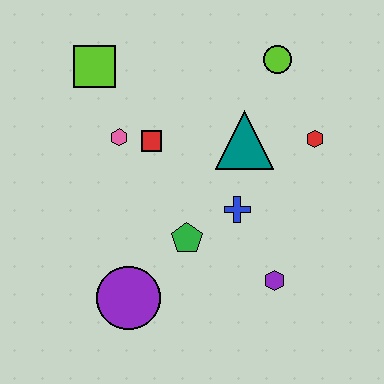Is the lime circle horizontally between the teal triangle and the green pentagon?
No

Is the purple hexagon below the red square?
Yes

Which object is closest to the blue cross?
The green pentagon is closest to the blue cross.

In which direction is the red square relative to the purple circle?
The red square is above the purple circle.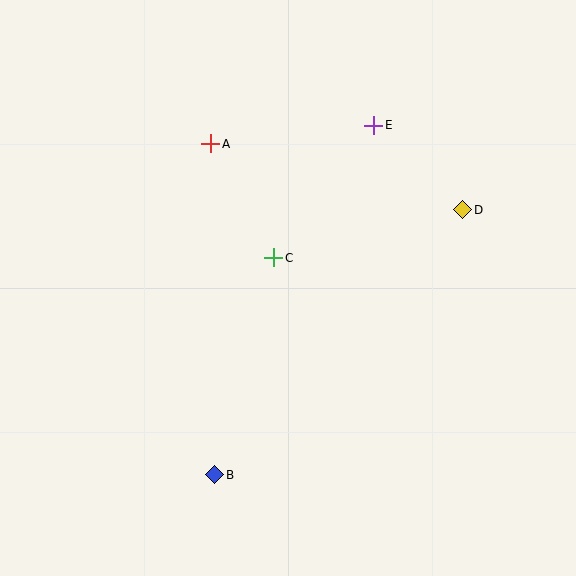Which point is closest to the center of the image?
Point C at (274, 258) is closest to the center.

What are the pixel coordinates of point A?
Point A is at (211, 144).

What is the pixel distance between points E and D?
The distance between E and D is 123 pixels.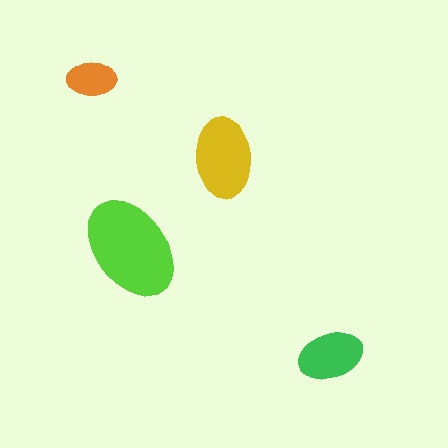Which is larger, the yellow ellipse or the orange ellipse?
The yellow one.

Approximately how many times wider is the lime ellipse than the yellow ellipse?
About 1.5 times wider.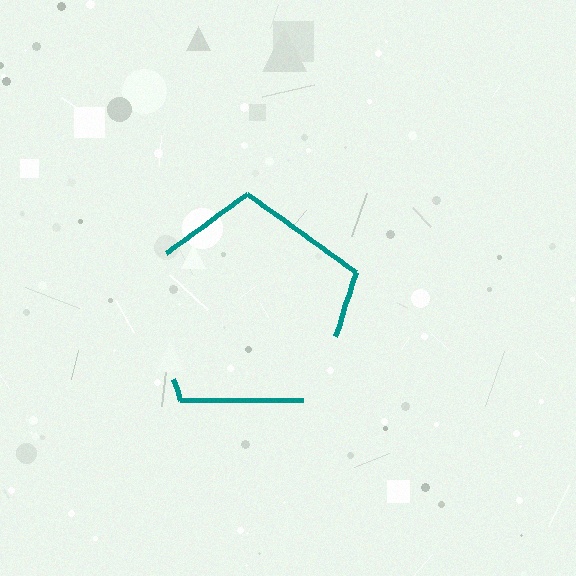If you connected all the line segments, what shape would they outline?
They would outline a pentagon.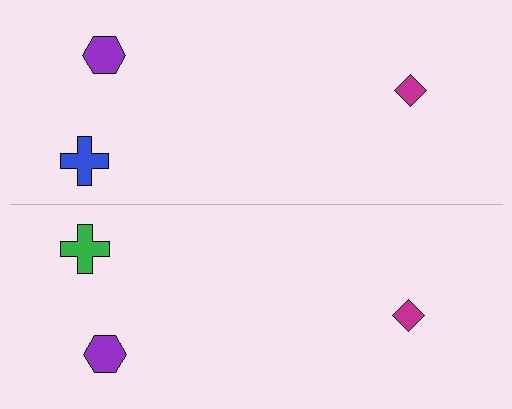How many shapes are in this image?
There are 6 shapes in this image.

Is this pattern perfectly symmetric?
No, the pattern is not perfectly symmetric. The green cross on the bottom side breaks the symmetry — its mirror counterpart is blue.